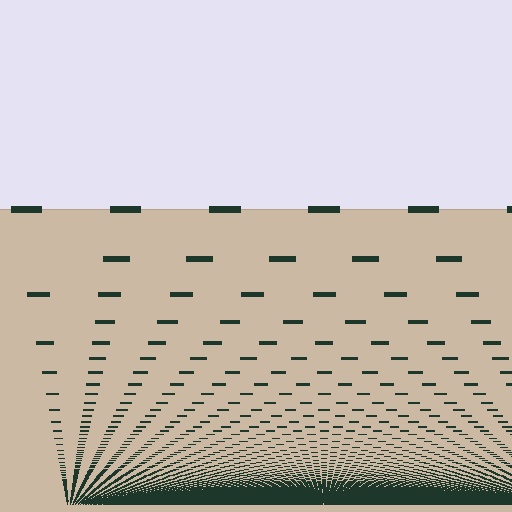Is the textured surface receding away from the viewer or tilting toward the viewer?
The surface appears to tilt toward the viewer. Texture elements get larger and sparser toward the top.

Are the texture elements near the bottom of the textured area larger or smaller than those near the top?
Smaller. The gradient is inverted — elements near the bottom are smaller and denser.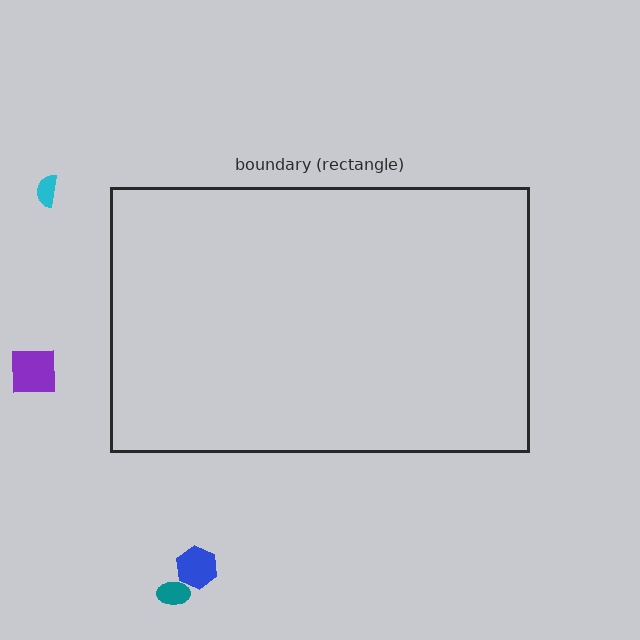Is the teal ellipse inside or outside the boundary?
Outside.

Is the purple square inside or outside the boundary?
Outside.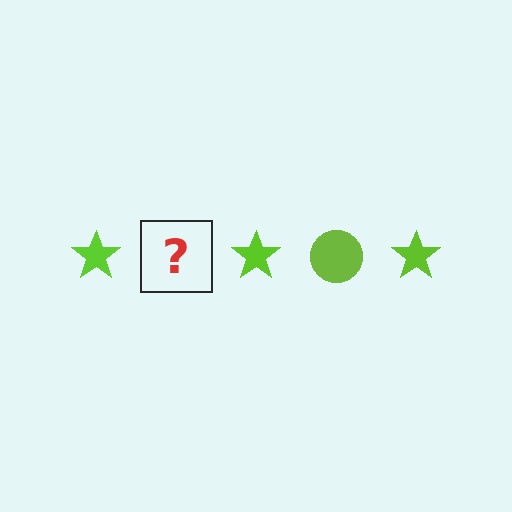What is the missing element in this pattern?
The missing element is a lime circle.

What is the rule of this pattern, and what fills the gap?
The rule is that the pattern cycles through star, circle shapes in lime. The gap should be filled with a lime circle.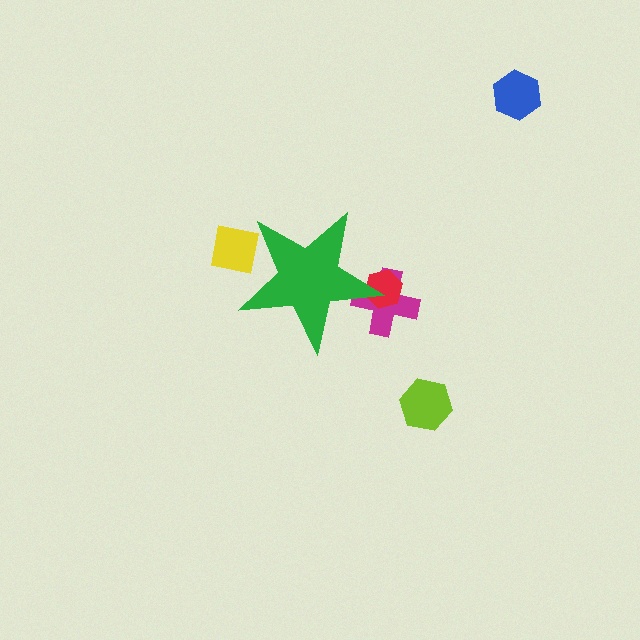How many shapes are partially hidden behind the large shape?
3 shapes are partially hidden.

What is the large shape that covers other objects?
A green star.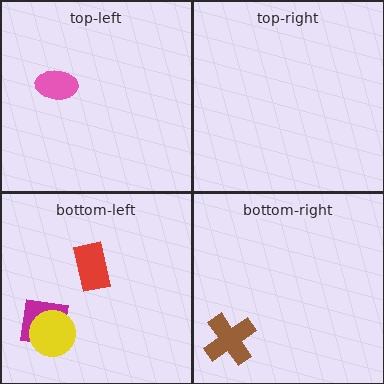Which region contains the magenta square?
The bottom-left region.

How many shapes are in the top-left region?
1.